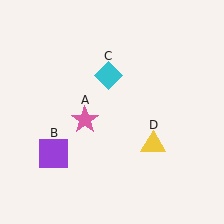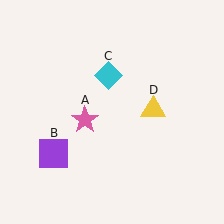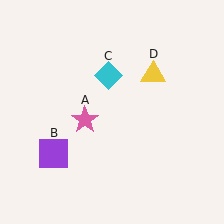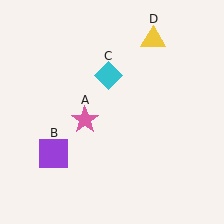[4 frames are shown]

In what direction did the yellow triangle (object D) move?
The yellow triangle (object D) moved up.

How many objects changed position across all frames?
1 object changed position: yellow triangle (object D).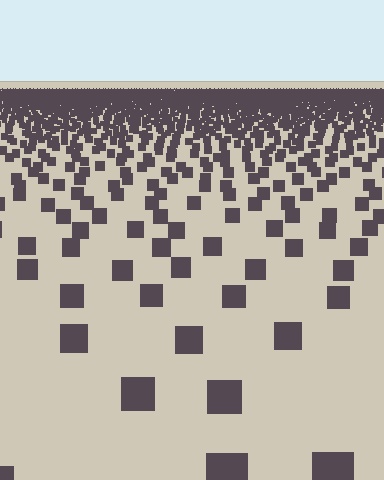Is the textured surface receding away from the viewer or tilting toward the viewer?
The surface is receding away from the viewer. Texture elements get smaller and denser toward the top.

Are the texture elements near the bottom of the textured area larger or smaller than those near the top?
Larger. Near the bottom, elements are closer to the viewer and appear at a bigger on-screen size.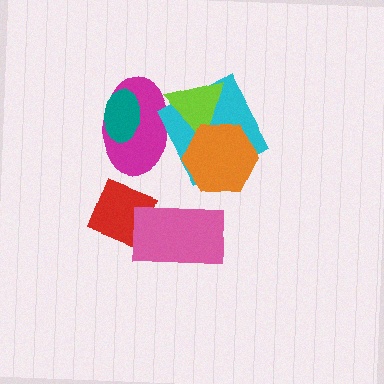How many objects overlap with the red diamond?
1 object overlaps with the red diamond.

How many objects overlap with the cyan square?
3 objects overlap with the cyan square.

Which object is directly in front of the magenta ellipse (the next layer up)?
The teal ellipse is directly in front of the magenta ellipse.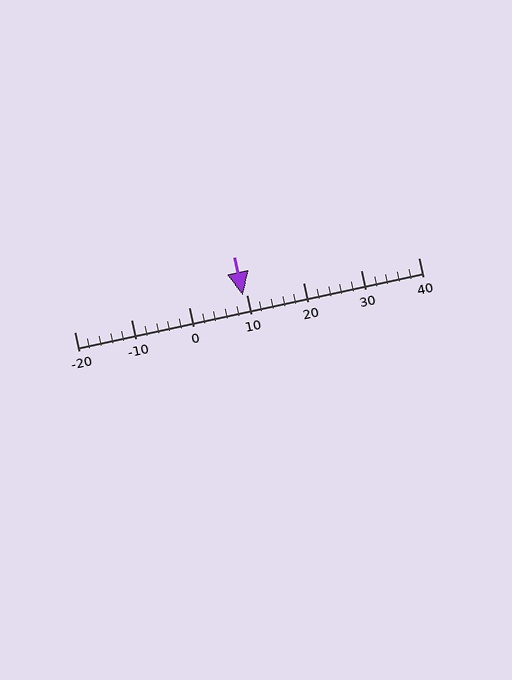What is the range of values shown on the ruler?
The ruler shows values from -20 to 40.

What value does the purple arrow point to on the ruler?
The purple arrow points to approximately 9.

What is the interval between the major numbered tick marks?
The major tick marks are spaced 10 units apart.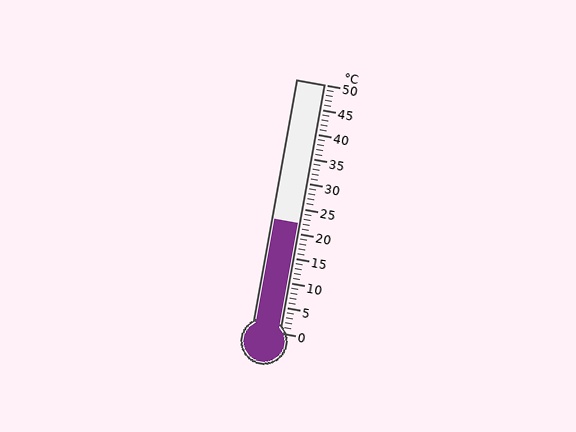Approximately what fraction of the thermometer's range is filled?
The thermometer is filled to approximately 45% of its range.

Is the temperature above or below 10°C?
The temperature is above 10°C.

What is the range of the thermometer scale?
The thermometer scale ranges from 0°C to 50°C.